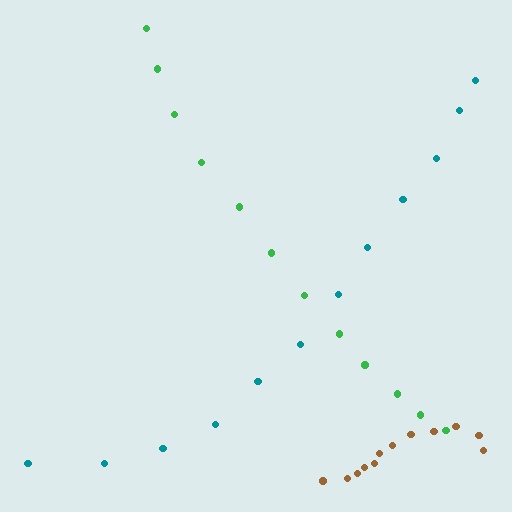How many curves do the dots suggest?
There are 3 distinct paths.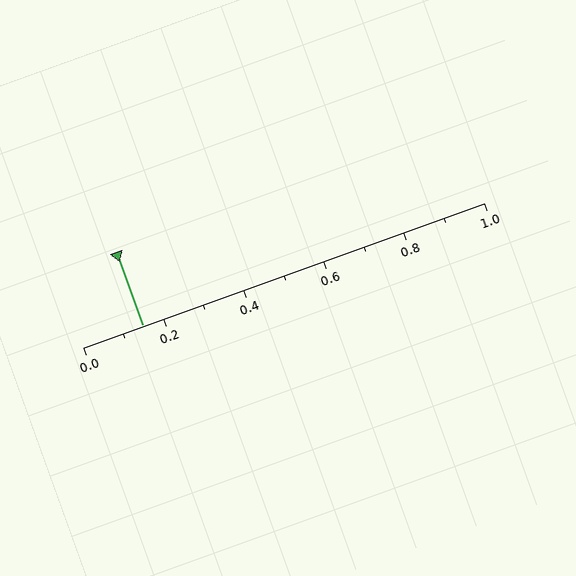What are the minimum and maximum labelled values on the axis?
The axis runs from 0.0 to 1.0.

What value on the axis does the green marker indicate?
The marker indicates approximately 0.15.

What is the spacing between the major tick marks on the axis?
The major ticks are spaced 0.2 apart.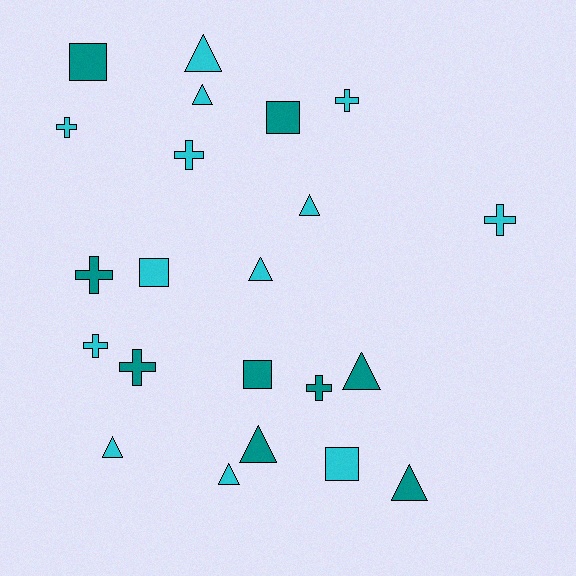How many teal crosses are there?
There are 3 teal crosses.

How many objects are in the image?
There are 22 objects.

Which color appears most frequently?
Cyan, with 13 objects.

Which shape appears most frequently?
Triangle, with 9 objects.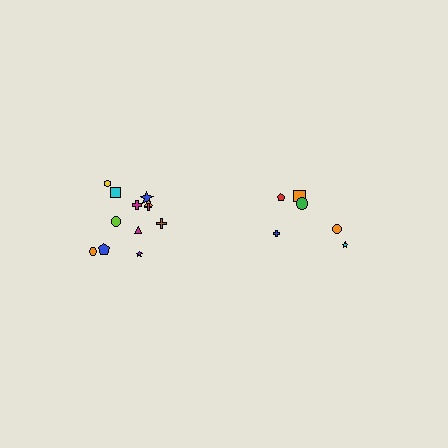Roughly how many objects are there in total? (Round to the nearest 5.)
Roughly 20 objects in total.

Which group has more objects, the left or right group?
The left group.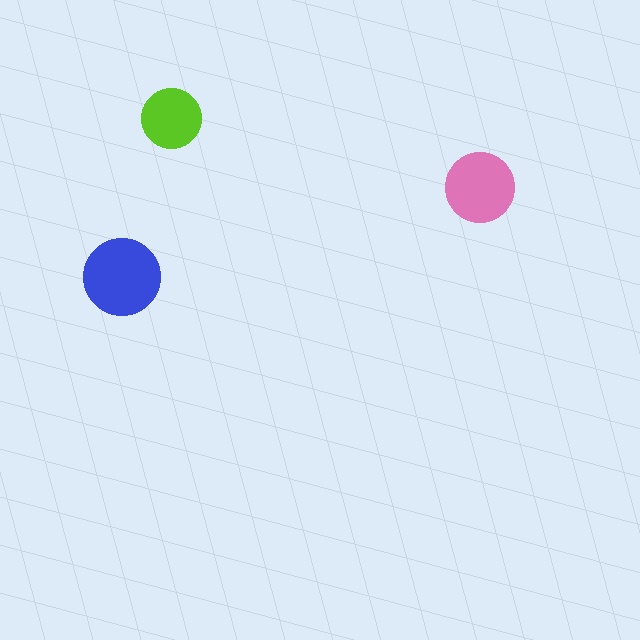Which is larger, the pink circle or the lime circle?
The pink one.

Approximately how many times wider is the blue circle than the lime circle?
About 1.5 times wider.